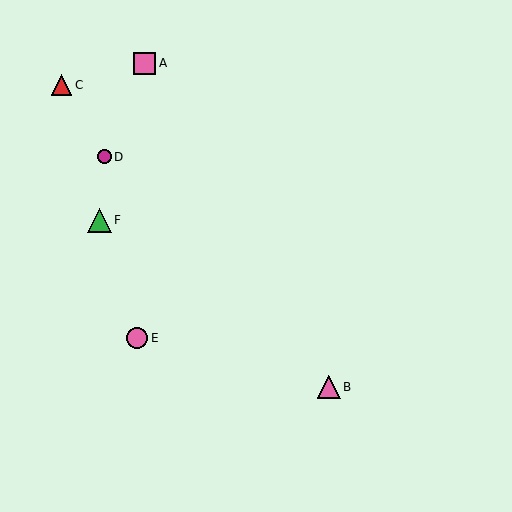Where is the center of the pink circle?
The center of the pink circle is at (137, 338).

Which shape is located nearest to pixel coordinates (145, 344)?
The pink circle (labeled E) at (137, 338) is nearest to that location.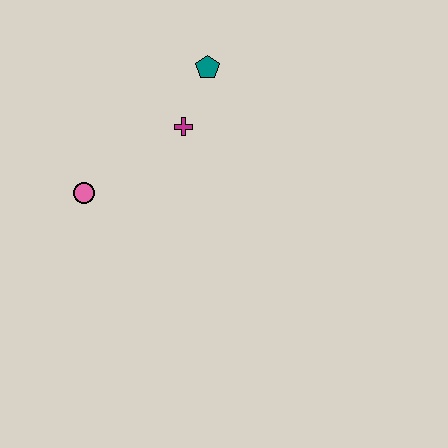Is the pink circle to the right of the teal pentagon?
No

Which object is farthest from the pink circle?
The teal pentagon is farthest from the pink circle.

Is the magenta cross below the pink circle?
No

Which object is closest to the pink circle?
The magenta cross is closest to the pink circle.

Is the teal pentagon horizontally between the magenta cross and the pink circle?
No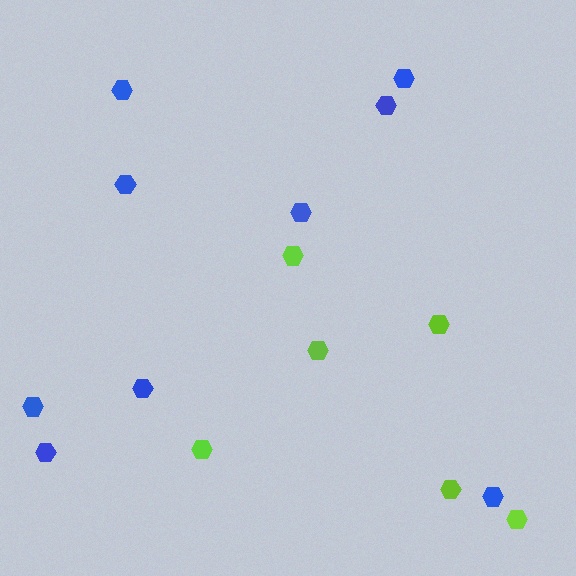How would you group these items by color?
There are 2 groups: one group of blue hexagons (9) and one group of lime hexagons (6).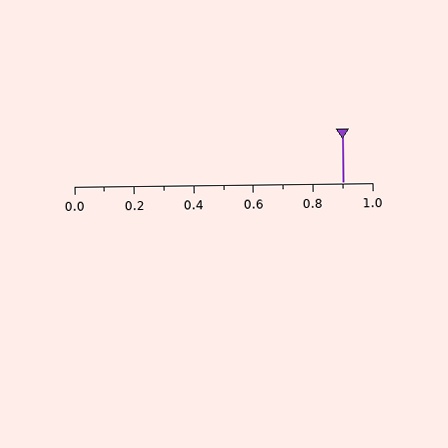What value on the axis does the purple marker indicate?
The marker indicates approximately 0.9.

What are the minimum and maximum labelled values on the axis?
The axis runs from 0.0 to 1.0.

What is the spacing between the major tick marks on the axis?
The major ticks are spaced 0.2 apart.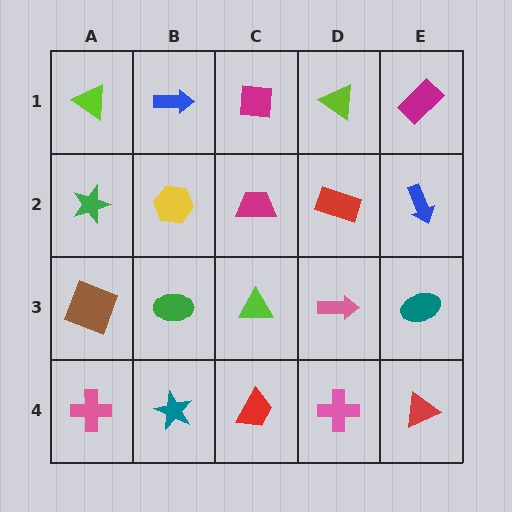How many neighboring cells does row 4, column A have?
2.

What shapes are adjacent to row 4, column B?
A green ellipse (row 3, column B), a pink cross (row 4, column A), a red trapezoid (row 4, column C).